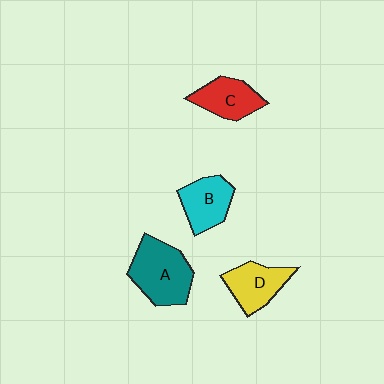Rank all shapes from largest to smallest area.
From largest to smallest: A (teal), D (yellow), B (cyan), C (red).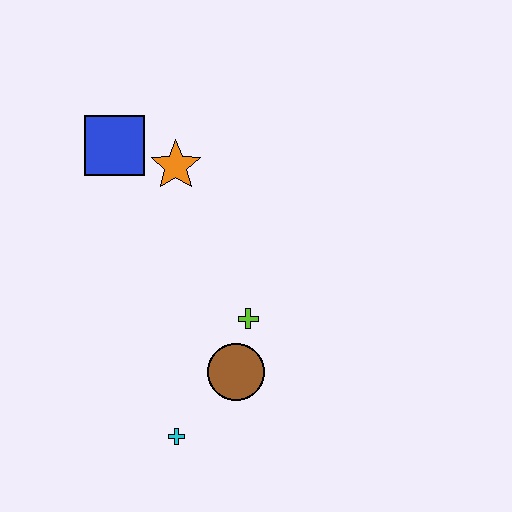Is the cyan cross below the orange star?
Yes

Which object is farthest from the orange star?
The cyan cross is farthest from the orange star.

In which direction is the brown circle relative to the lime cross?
The brown circle is below the lime cross.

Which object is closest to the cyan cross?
The brown circle is closest to the cyan cross.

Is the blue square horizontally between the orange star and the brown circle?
No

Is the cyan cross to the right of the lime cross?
No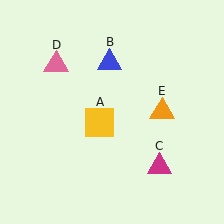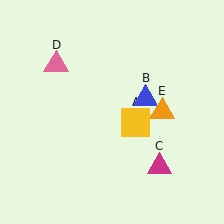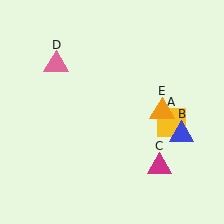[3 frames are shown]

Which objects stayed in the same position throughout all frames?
Magenta triangle (object C) and pink triangle (object D) and orange triangle (object E) remained stationary.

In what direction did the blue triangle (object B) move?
The blue triangle (object B) moved down and to the right.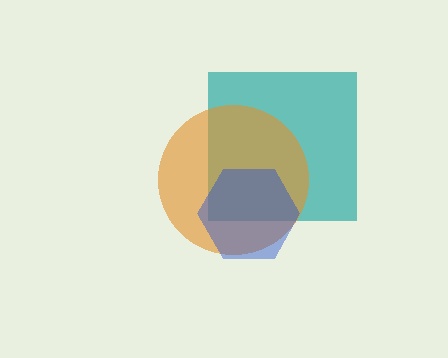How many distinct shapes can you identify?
There are 3 distinct shapes: a teal square, an orange circle, a blue hexagon.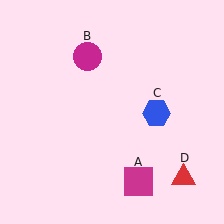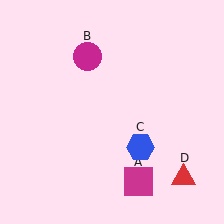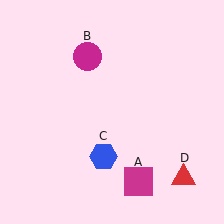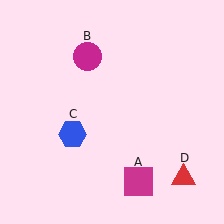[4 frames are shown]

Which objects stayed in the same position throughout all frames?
Magenta square (object A) and magenta circle (object B) and red triangle (object D) remained stationary.